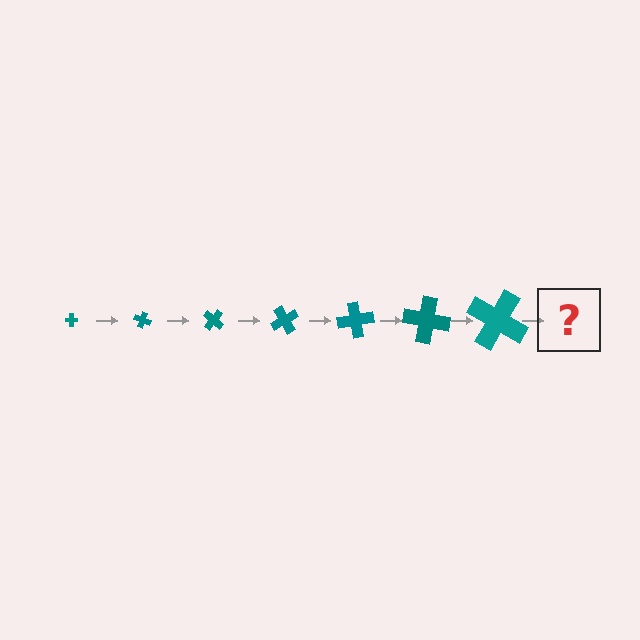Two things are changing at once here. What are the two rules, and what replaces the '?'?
The two rules are that the cross grows larger each step and it rotates 20 degrees each step. The '?' should be a cross, larger than the previous one and rotated 140 degrees from the start.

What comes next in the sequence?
The next element should be a cross, larger than the previous one and rotated 140 degrees from the start.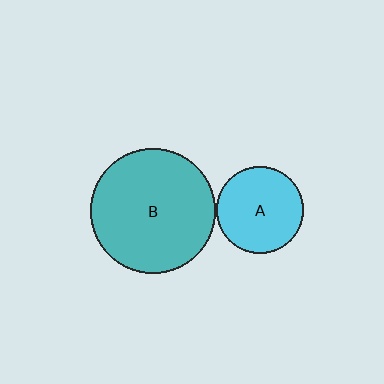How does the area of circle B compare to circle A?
Approximately 2.1 times.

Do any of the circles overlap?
No, none of the circles overlap.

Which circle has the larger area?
Circle B (teal).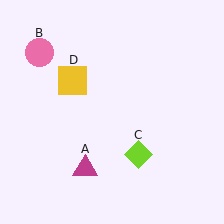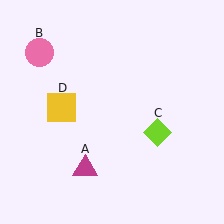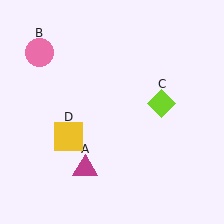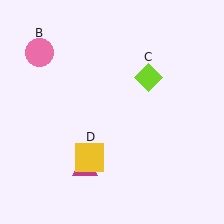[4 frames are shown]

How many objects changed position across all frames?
2 objects changed position: lime diamond (object C), yellow square (object D).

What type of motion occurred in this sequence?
The lime diamond (object C), yellow square (object D) rotated counterclockwise around the center of the scene.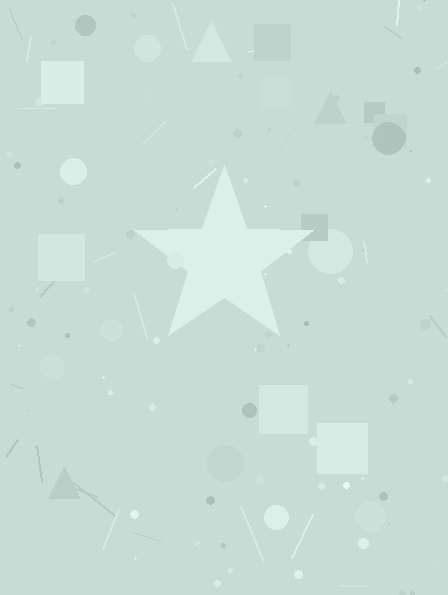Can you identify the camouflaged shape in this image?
The camouflaged shape is a star.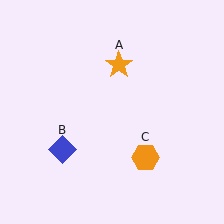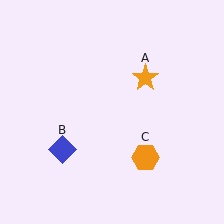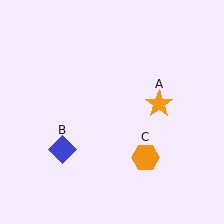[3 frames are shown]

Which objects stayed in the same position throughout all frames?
Blue diamond (object B) and orange hexagon (object C) remained stationary.